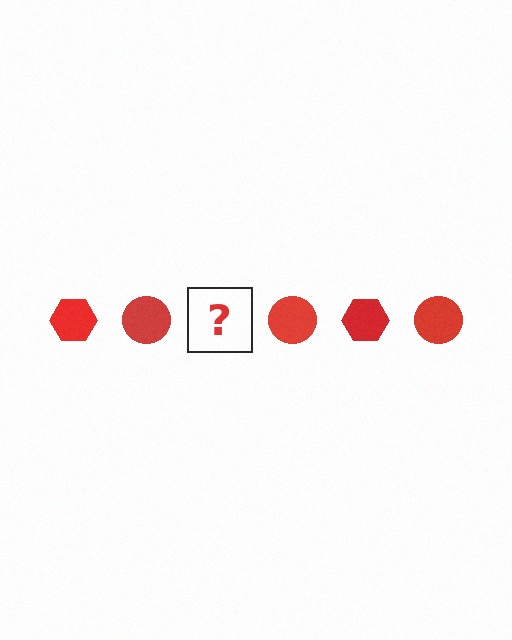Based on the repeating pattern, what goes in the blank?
The blank should be a red hexagon.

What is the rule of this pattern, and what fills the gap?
The rule is that the pattern cycles through hexagon, circle shapes in red. The gap should be filled with a red hexagon.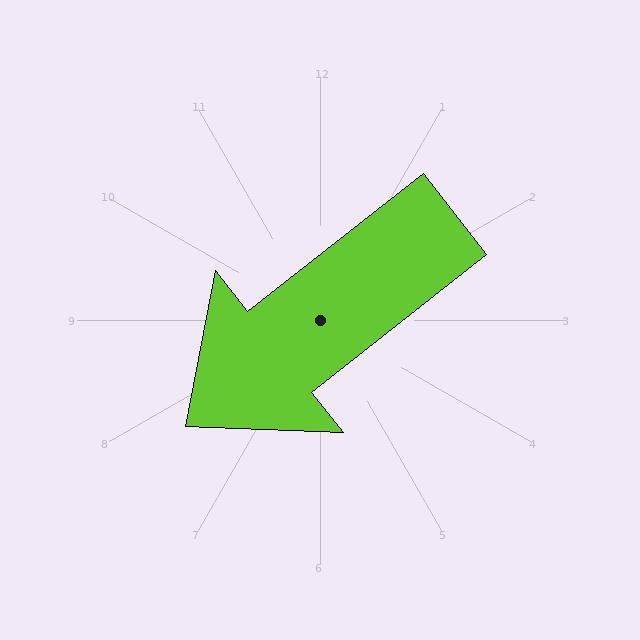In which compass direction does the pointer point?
Southwest.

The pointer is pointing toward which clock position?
Roughly 8 o'clock.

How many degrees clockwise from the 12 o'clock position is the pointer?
Approximately 232 degrees.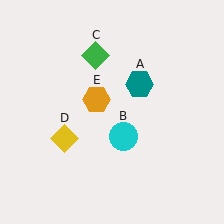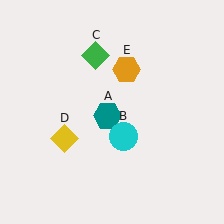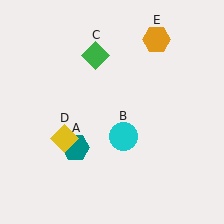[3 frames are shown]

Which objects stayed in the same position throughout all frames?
Cyan circle (object B) and green diamond (object C) and yellow diamond (object D) remained stationary.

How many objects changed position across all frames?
2 objects changed position: teal hexagon (object A), orange hexagon (object E).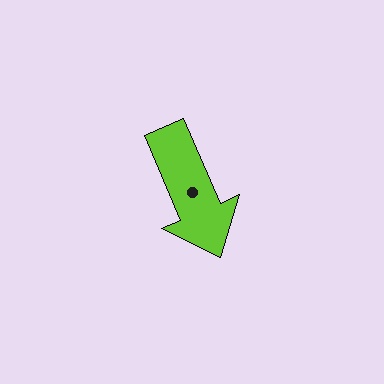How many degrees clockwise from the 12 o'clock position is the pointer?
Approximately 157 degrees.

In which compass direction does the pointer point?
Southeast.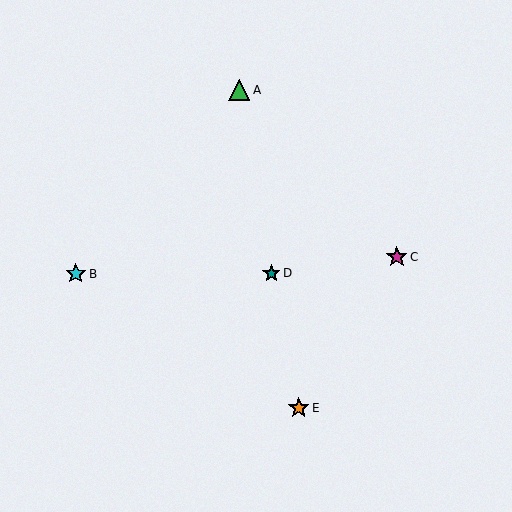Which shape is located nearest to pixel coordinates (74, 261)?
The cyan star (labeled B) at (76, 274) is nearest to that location.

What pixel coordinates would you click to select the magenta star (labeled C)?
Click at (397, 257) to select the magenta star C.